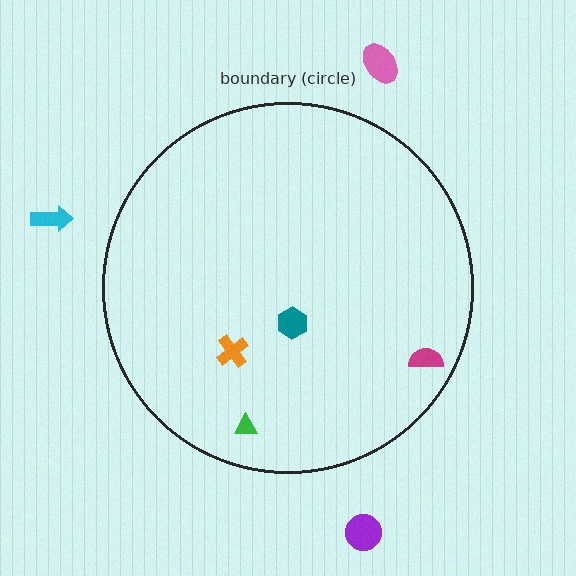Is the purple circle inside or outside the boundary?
Outside.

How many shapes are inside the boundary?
4 inside, 3 outside.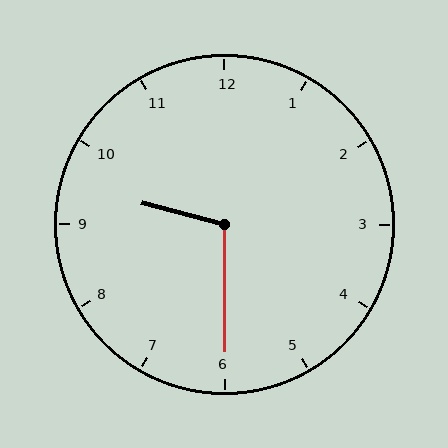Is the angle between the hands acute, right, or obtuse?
It is obtuse.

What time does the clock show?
9:30.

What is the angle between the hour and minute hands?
Approximately 105 degrees.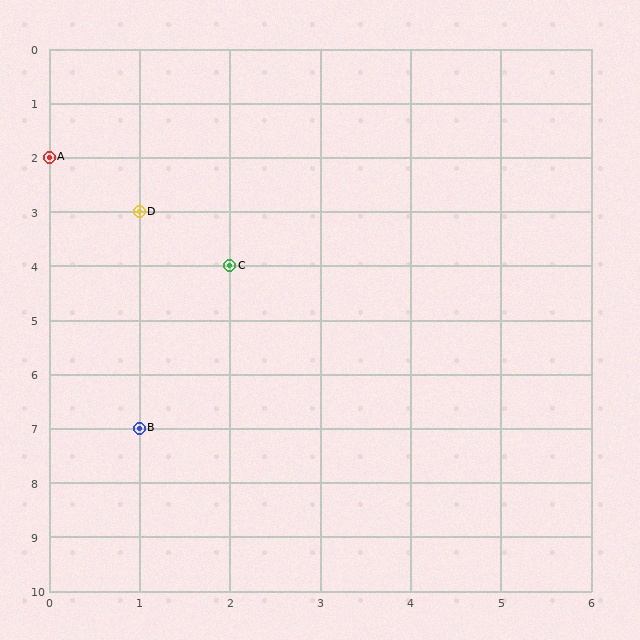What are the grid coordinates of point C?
Point C is at grid coordinates (2, 4).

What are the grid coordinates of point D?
Point D is at grid coordinates (1, 3).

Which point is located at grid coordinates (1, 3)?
Point D is at (1, 3).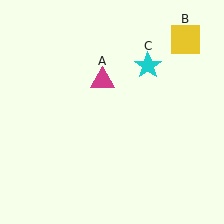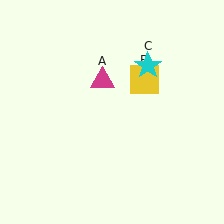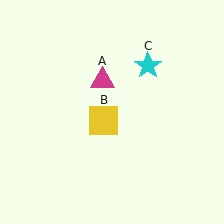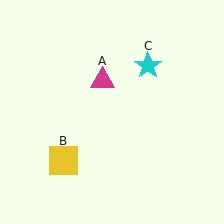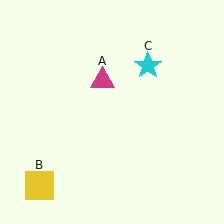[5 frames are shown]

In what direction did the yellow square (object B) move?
The yellow square (object B) moved down and to the left.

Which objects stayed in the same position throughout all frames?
Magenta triangle (object A) and cyan star (object C) remained stationary.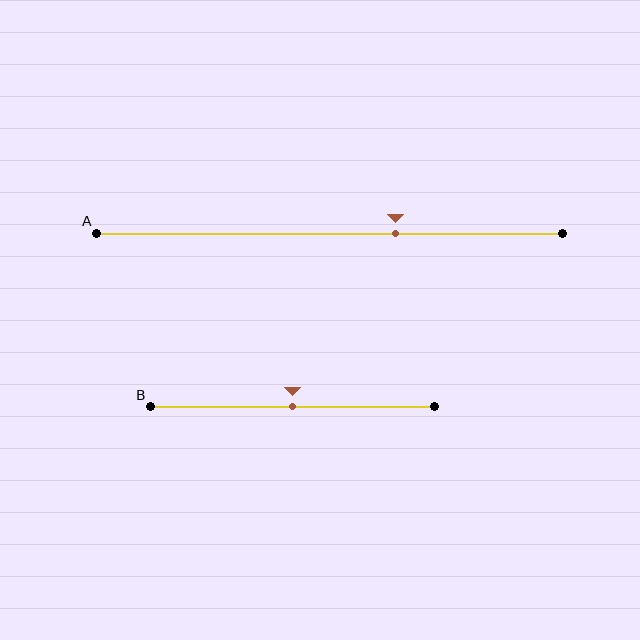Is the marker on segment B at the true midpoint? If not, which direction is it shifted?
Yes, the marker on segment B is at the true midpoint.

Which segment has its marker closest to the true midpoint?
Segment B has its marker closest to the true midpoint.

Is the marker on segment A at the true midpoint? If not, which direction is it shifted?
No, the marker on segment A is shifted to the right by about 14% of the segment length.